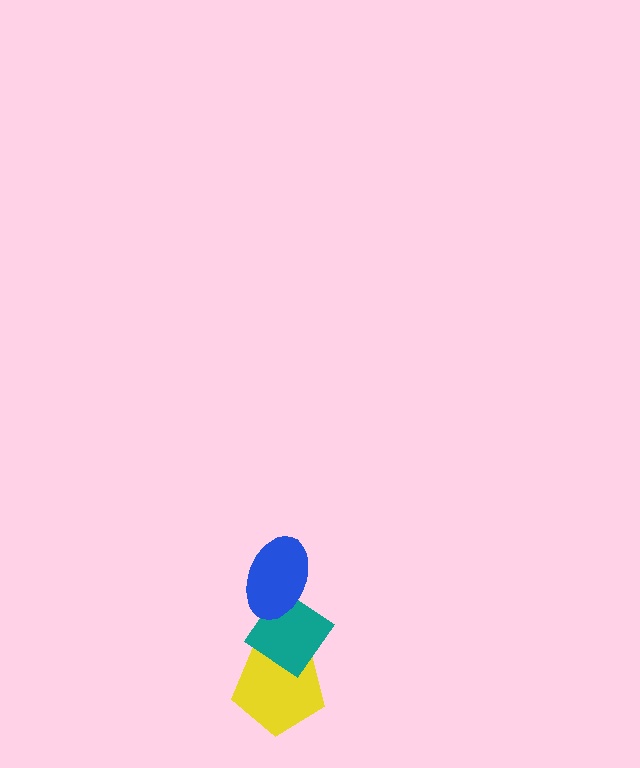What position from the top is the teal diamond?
The teal diamond is 2nd from the top.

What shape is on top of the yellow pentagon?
The teal diamond is on top of the yellow pentagon.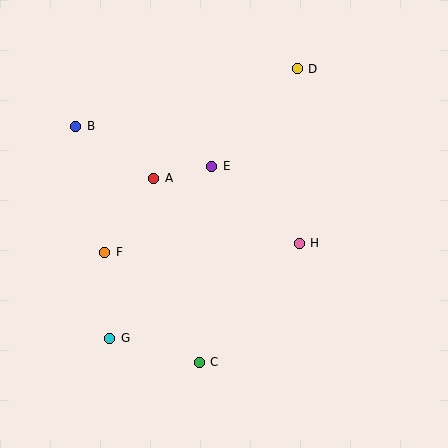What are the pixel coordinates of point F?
Point F is at (105, 252).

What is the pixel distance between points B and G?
The distance between B and G is 215 pixels.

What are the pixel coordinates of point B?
Point B is at (76, 126).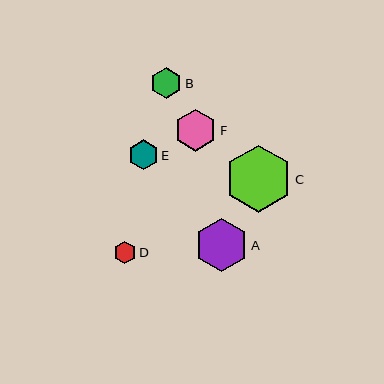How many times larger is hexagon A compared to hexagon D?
Hexagon A is approximately 2.3 times the size of hexagon D.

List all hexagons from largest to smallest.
From largest to smallest: C, A, F, B, E, D.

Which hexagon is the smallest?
Hexagon D is the smallest with a size of approximately 23 pixels.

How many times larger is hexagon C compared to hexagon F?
Hexagon C is approximately 1.6 times the size of hexagon F.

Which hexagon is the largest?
Hexagon C is the largest with a size of approximately 67 pixels.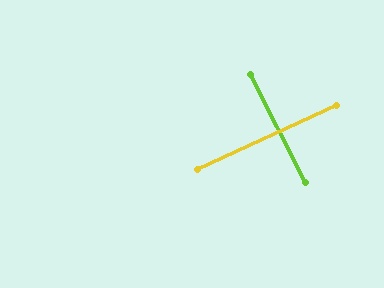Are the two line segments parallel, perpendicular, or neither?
Perpendicular — they meet at approximately 88°.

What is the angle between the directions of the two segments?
Approximately 88 degrees.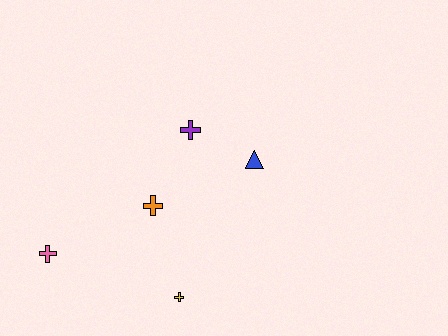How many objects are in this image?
There are 5 objects.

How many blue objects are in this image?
There is 1 blue object.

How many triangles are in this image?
There is 1 triangle.